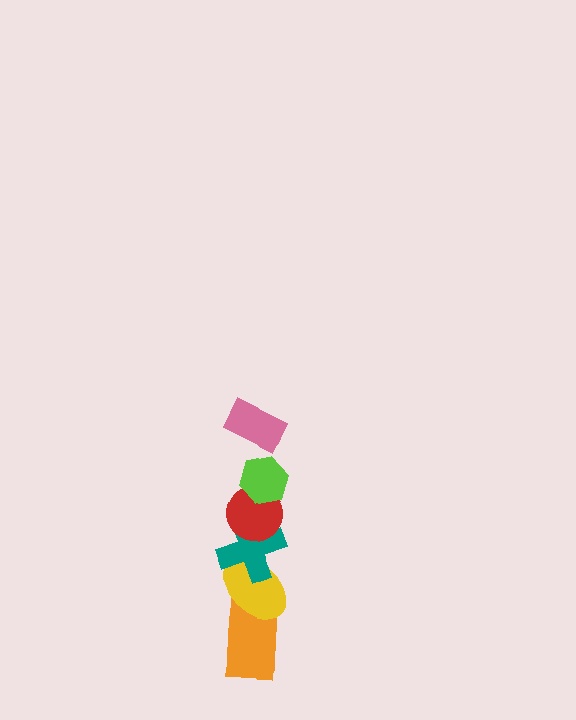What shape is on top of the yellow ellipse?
The teal cross is on top of the yellow ellipse.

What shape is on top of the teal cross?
The red circle is on top of the teal cross.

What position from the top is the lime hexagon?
The lime hexagon is 2nd from the top.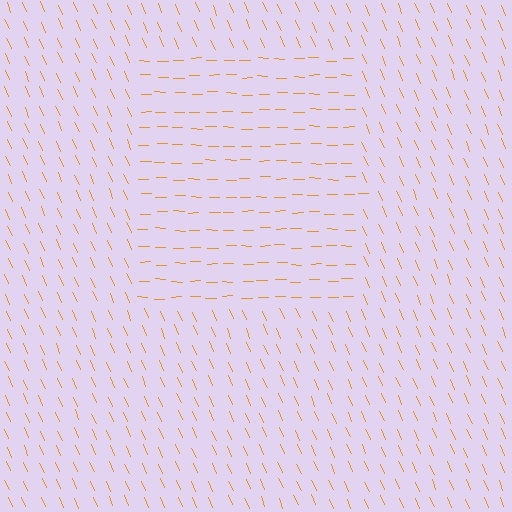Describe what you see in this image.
The image is filled with small orange line segments. A rectangle region in the image has lines oriented differently from the surrounding lines, creating a visible texture boundary.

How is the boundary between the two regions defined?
The boundary is defined purely by a change in line orientation (approximately 66 degrees difference). All lines are the same color and thickness.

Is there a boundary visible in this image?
Yes, there is a texture boundary formed by a change in line orientation.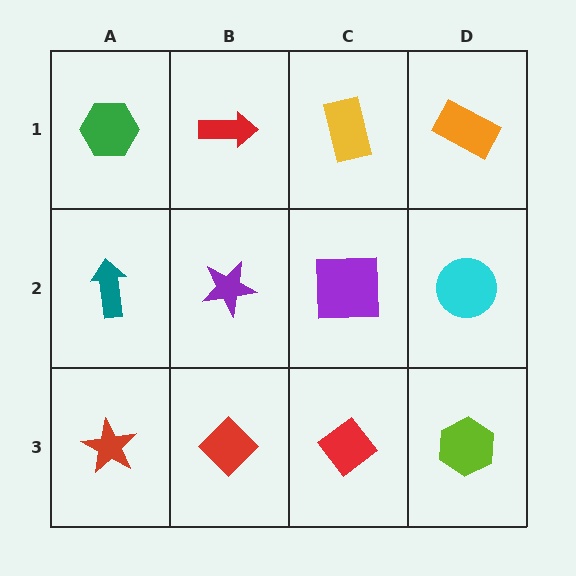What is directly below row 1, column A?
A teal arrow.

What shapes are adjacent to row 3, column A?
A teal arrow (row 2, column A), a red diamond (row 3, column B).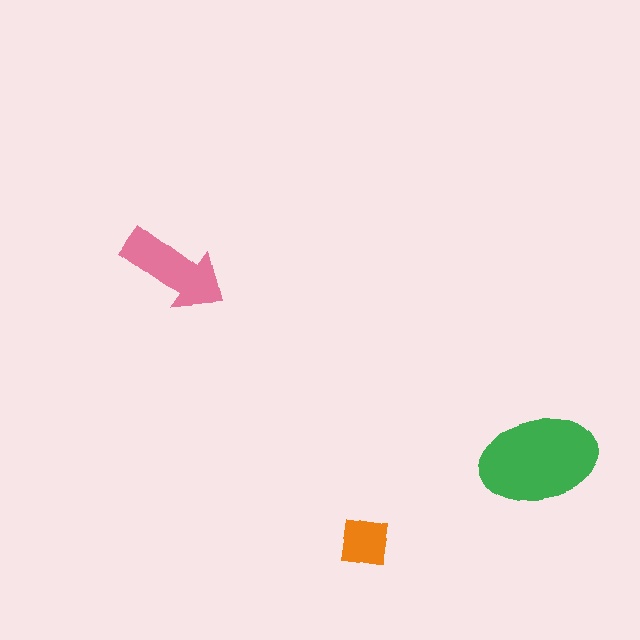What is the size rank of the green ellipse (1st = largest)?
1st.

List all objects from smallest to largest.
The orange square, the pink arrow, the green ellipse.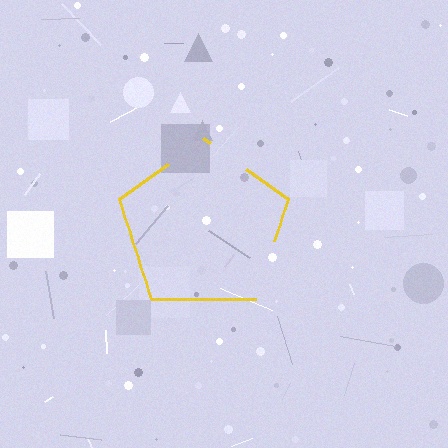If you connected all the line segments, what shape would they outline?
They would outline a pentagon.